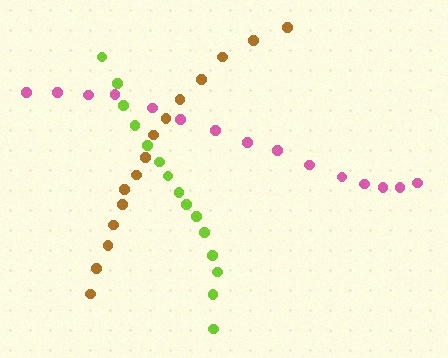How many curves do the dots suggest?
There are 3 distinct paths.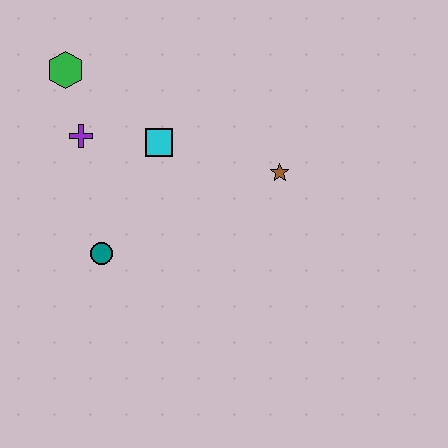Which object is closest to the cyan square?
The purple cross is closest to the cyan square.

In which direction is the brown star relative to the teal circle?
The brown star is to the right of the teal circle.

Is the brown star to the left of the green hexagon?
No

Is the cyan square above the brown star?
Yes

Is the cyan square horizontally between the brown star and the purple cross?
Yes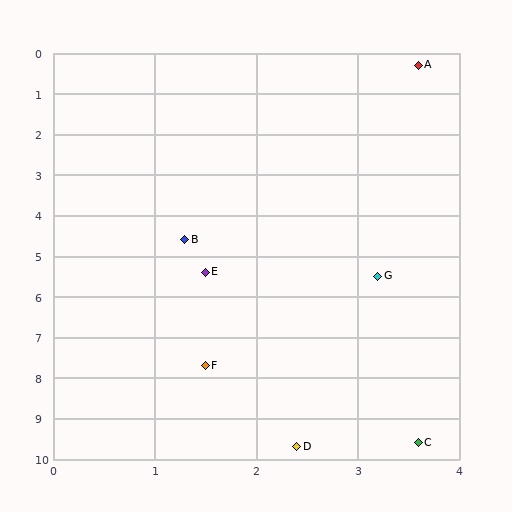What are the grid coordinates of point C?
Point C is at approximately (3.6, 9.6).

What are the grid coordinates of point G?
Point G is at approximately (3.2, 5.5).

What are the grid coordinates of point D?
Point D is at approximately (2.4, 9.7).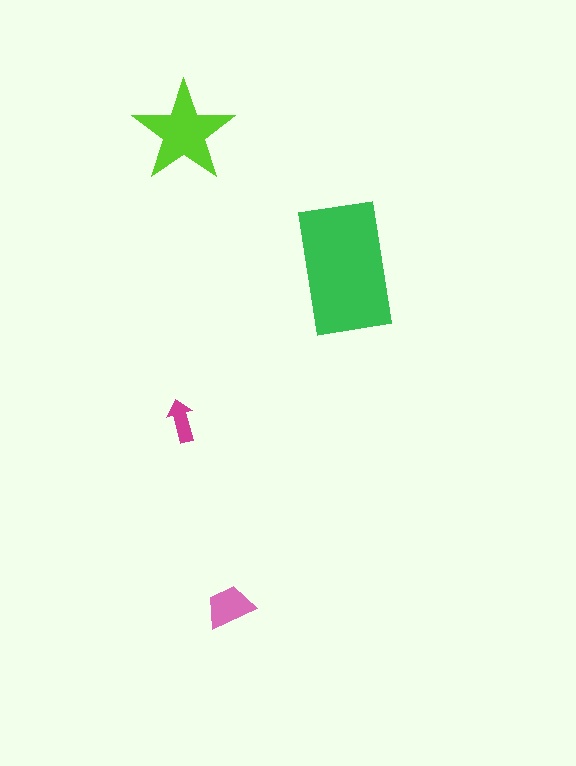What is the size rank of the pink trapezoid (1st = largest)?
3rd.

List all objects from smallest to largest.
The magenta arrow, the pink trapezoid, the lime star, the green rectangle.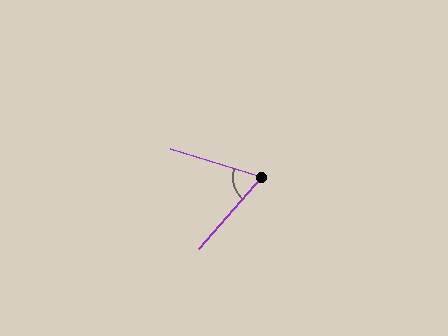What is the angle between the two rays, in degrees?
Approximately 66 degrees.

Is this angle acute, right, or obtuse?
It is acute.